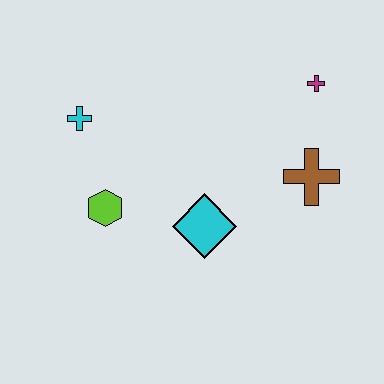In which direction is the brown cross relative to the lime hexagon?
The brown cross is to the right of the lime hexagon.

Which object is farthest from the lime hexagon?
The magenta cross is farthest from the lime hexagon.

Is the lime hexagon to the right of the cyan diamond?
No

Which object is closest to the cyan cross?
The lime hexagon is closest to the cyan cross.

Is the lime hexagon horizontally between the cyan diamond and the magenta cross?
No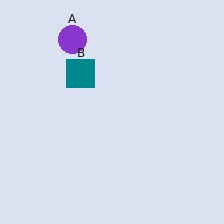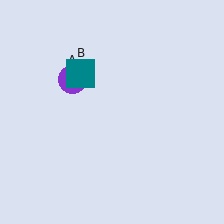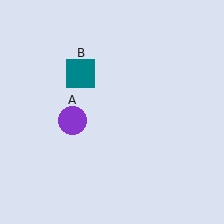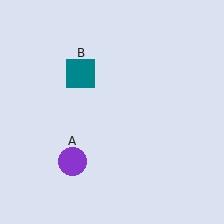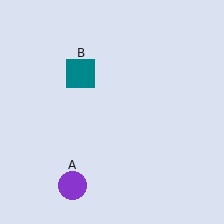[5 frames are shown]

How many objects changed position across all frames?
1 object changed position: purple circle (object A).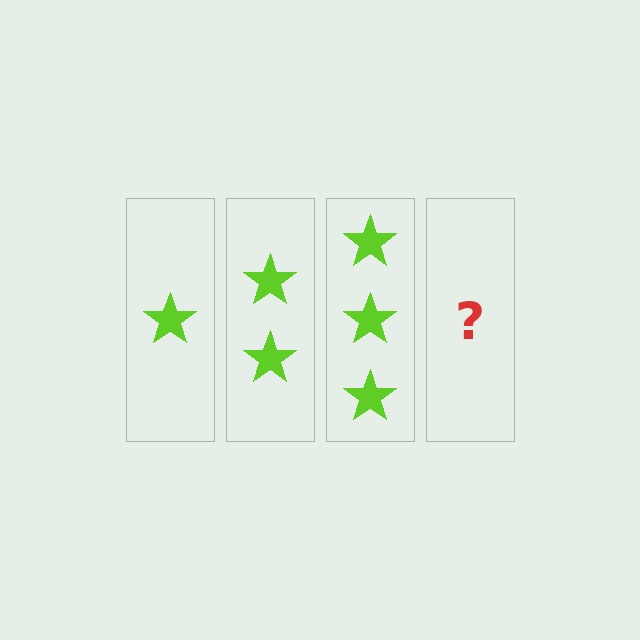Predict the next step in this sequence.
The next step is 4 stars.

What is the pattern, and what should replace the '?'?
The pattern is that each step adds one more star. The '?' should be 4 stars.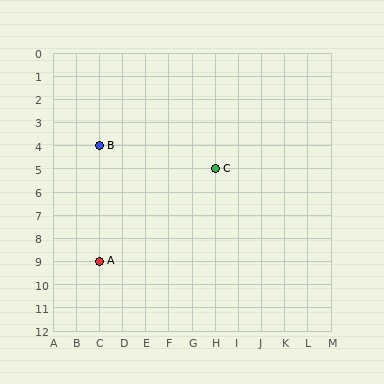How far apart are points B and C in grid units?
Points B and C are 5 columns and 1 row apart (about 5.1 grid units diagonally).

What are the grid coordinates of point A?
Point A is at grid coordinates (C, 9).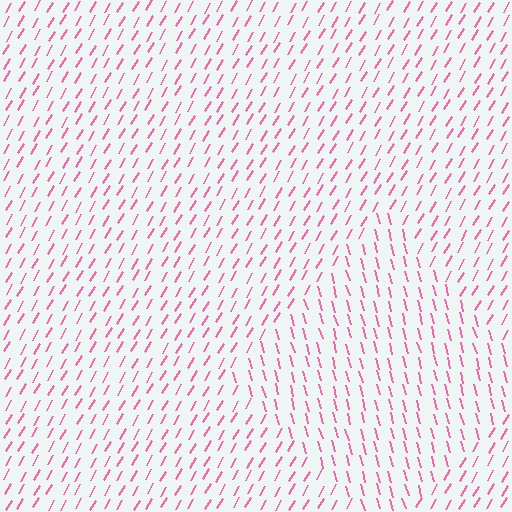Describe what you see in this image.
The image is filled with small pink line segments. A diamond region in the image has lines oriented differently from the surrounding lines, creating a visible texture boundary.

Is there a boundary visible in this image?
Yes, there is a texture boundary formed by a change in line orientation.